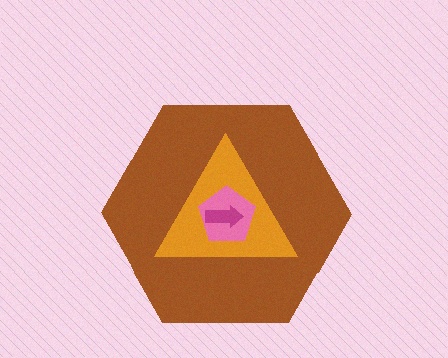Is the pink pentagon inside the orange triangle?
Yes.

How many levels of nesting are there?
4.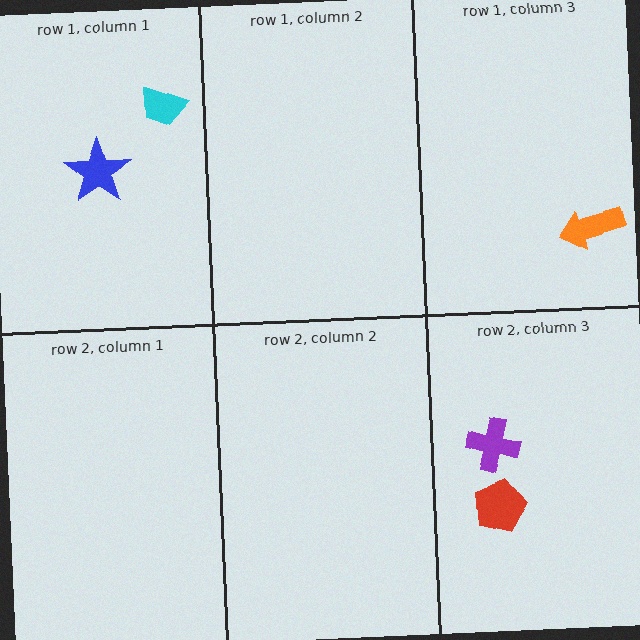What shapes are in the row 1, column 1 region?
The cyan trapezoid, the blue star.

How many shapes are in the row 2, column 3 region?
2.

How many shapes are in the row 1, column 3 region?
1.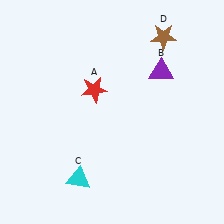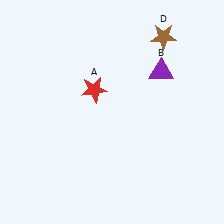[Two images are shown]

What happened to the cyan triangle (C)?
The cyan triangle (C) was removed in Image 2. It was in the bottom-left area of Image 1.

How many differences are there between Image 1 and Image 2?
There is 1 difference between the two images.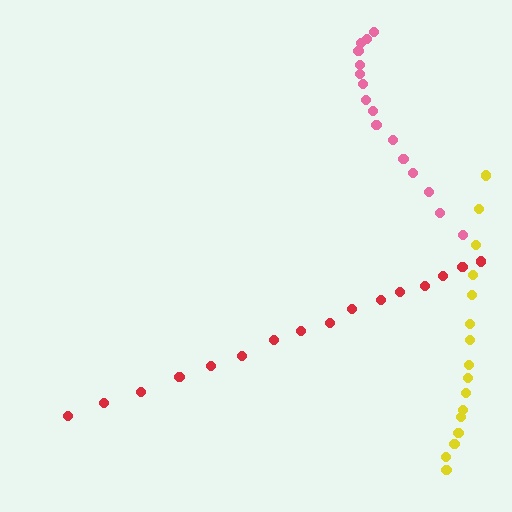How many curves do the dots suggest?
There are 3 distinct paths.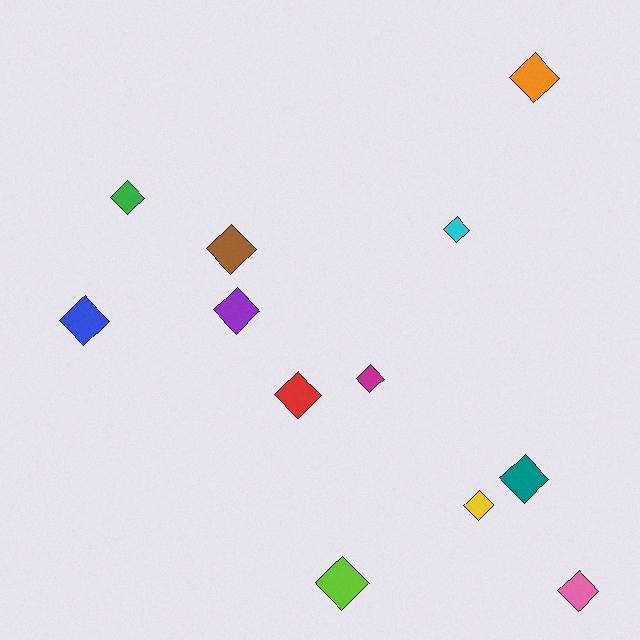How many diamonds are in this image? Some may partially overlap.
There are 12 diamonds.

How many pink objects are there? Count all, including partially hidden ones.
There is 1 pink object.